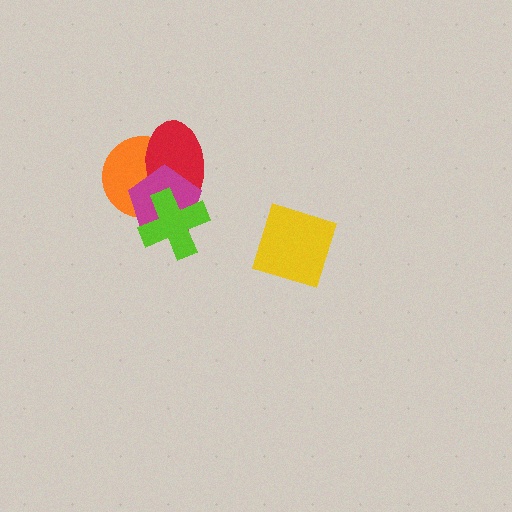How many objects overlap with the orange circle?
3 objects overlap with the orange circle.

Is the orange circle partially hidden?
Yes, it is partially covered by another shape.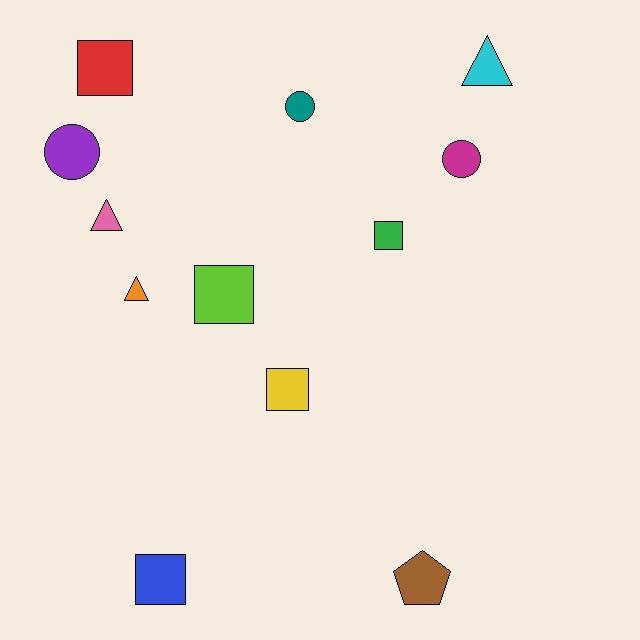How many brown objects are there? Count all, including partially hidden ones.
There is 1 brown object.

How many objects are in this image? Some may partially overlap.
There are 12 objects.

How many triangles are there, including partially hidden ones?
There are 3 triangles.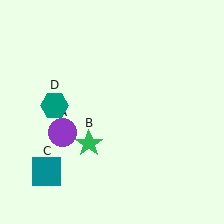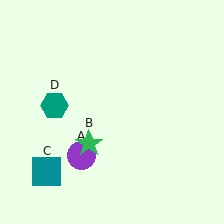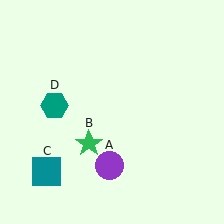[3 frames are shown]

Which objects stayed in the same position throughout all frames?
Green star (object B) and teal square (object C) and teal hexagon (object D) remained stationary.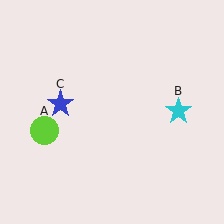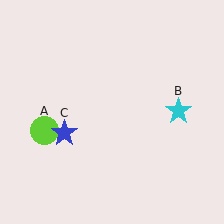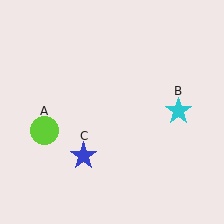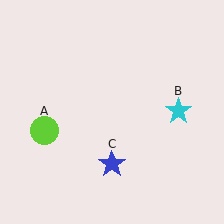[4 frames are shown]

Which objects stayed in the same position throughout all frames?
Lime circle (object A) and cyan star (object B) remained stationary.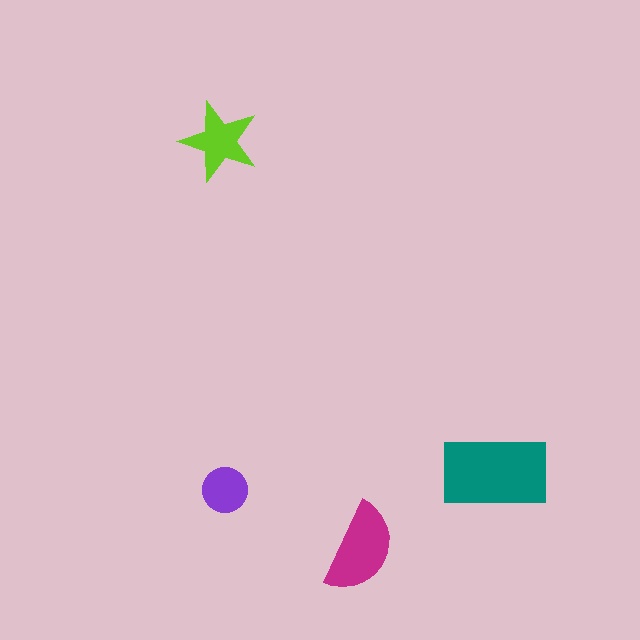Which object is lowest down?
The magenta semicircle is bottommost.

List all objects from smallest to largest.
The purple circle, the lime star, the magenta semicircle, the teal rectangle.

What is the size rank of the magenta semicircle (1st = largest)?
2nd.